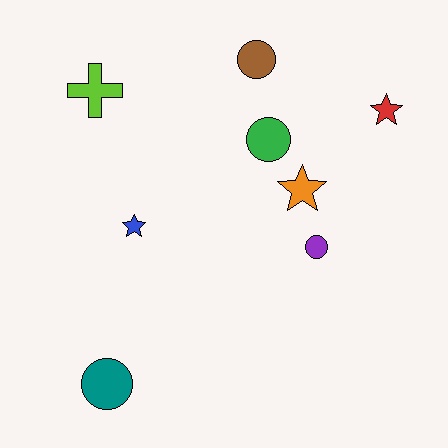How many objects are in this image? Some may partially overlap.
There are 8 objects.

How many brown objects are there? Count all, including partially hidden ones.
There is 1 brown object.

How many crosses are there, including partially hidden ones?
There is 1 cross.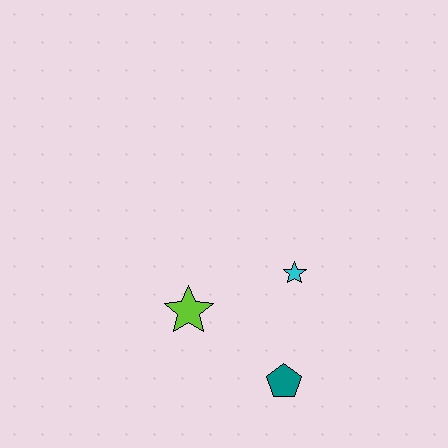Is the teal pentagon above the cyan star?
No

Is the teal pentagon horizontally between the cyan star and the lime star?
Yes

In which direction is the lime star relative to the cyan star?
The lime star is to the left of the cyan star.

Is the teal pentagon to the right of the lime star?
Yes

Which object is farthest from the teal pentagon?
The lime star is farthest from the teal pentagon.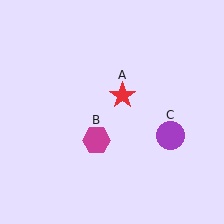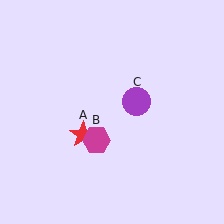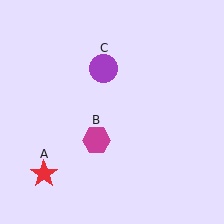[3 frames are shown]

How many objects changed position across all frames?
2 objects changed position: red star (object A), purple circle (object C).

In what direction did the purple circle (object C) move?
The purple circle (object C) moved up and to the left.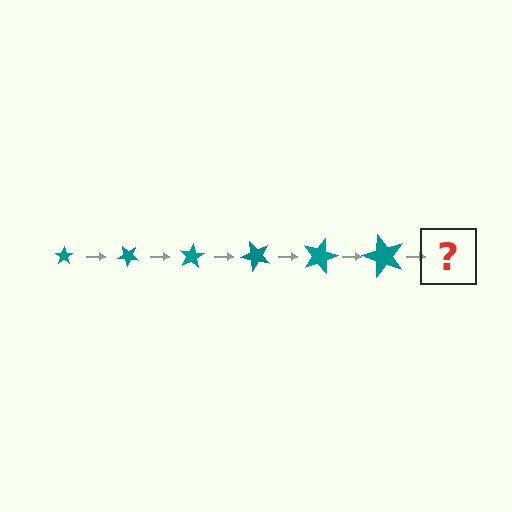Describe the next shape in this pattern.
It should be a star, larger than the previous one and rotated 240 degrees from the start.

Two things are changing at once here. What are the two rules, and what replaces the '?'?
The two rules are that the star grows larger each step and it rotates 40 degrees each step. The '?' should be a star, larger than the previous one and rotated 240 degrees from the start.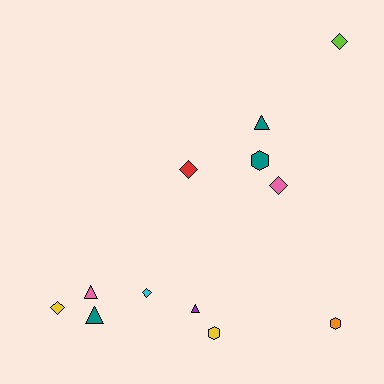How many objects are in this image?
There are 12 objects.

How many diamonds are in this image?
There are 5 diamonds.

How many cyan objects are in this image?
There is 1 cyan object.